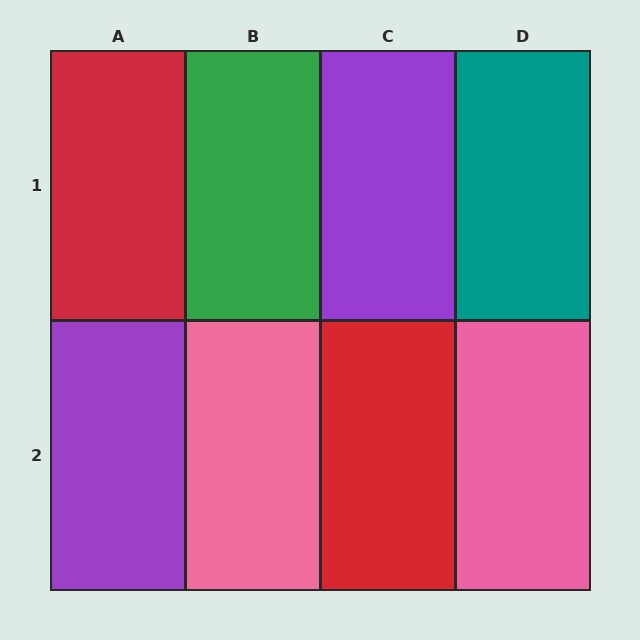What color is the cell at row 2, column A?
Purple.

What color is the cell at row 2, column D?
Pink.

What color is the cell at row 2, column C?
Red.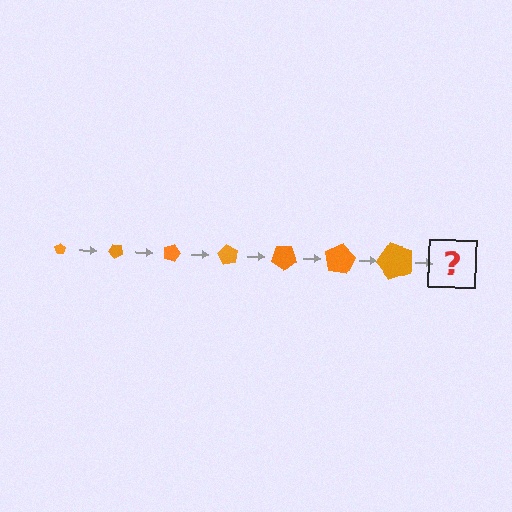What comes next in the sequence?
The next element should be a pentagon, larger than the previous one and rotated 315 degrees from the start.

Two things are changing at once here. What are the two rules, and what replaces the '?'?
The two rules are that the pentagon grows larger each step and it rotates 45 degrees each step. The '?' should be a pentagon, larger than the previous one and rotated 315 degrees from the start.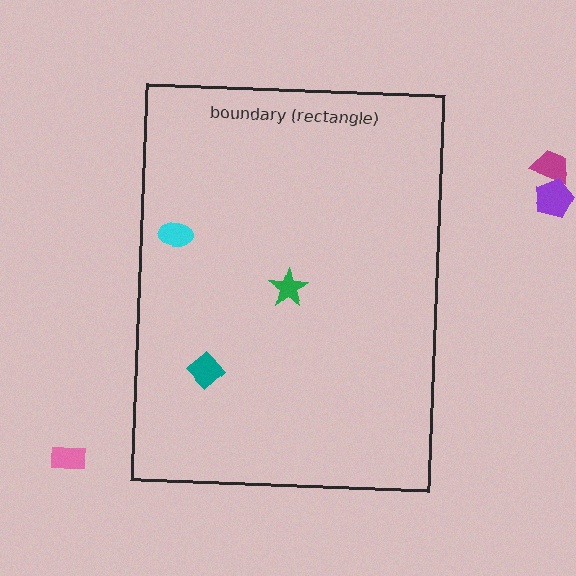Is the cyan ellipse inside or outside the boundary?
Inside.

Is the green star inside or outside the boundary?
Inside.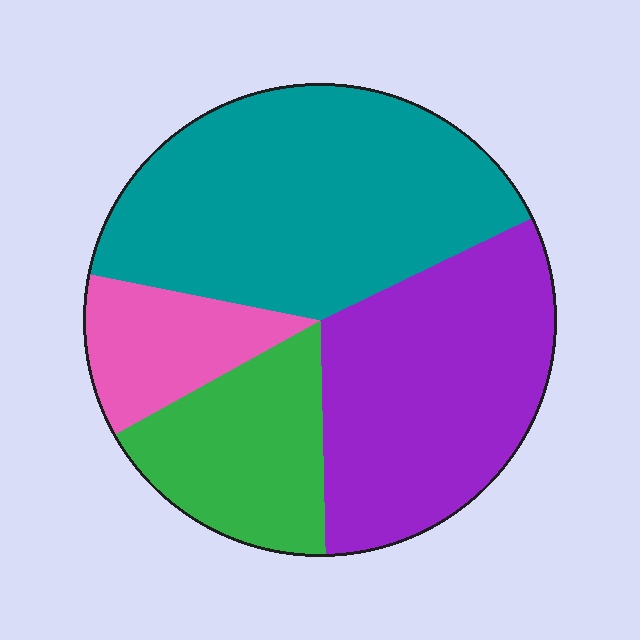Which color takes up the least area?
Pink, at roughly 10%.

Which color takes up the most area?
Teal, at roughly 40%.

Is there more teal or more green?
Teal.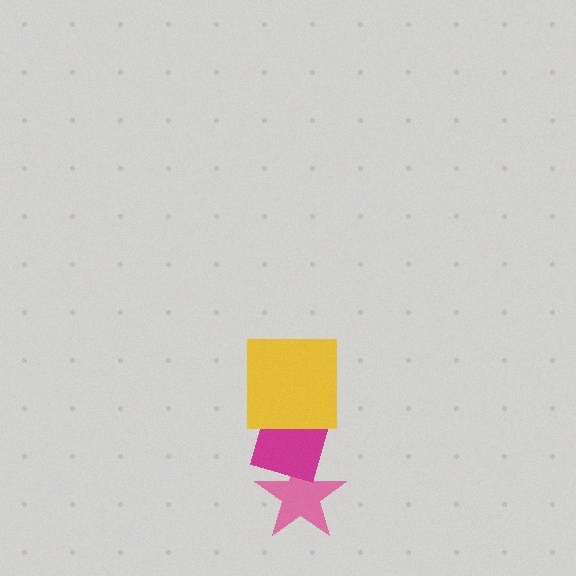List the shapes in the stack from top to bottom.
From top to bottom: the yellow square, the magenta diamond, the pink star.